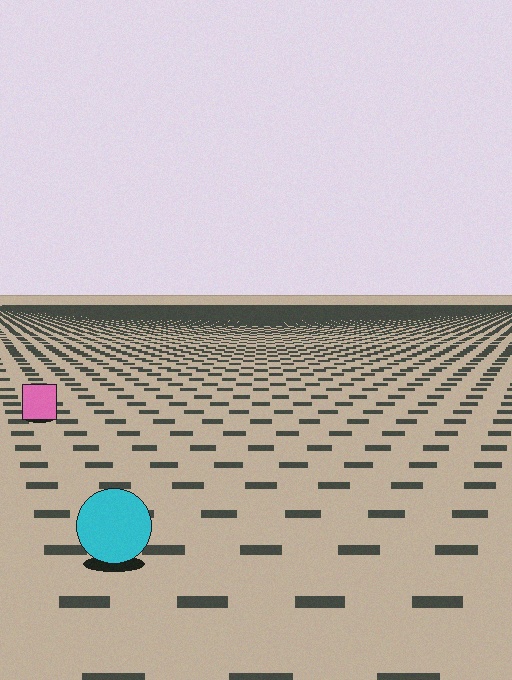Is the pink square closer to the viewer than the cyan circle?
No. The cyan circle is closer — you can tell from the texture gradient: the ground texture is coarser near it.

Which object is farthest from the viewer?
The pink square is farthest from the viewer. It appears smaller and the ground texture around it is denser.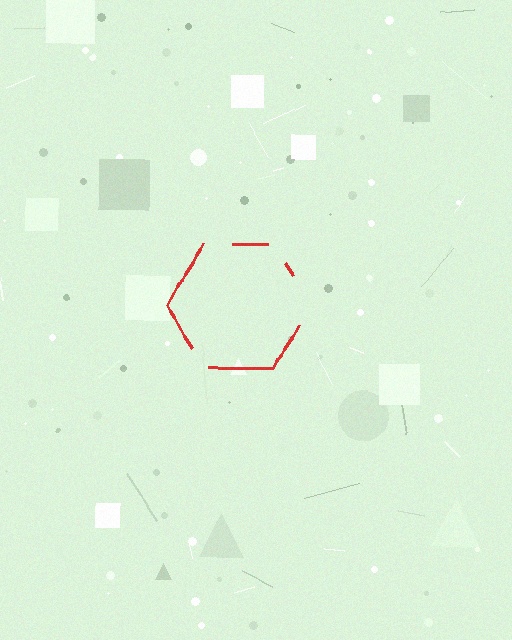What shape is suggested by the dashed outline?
The dashed outline suggests a hexagon.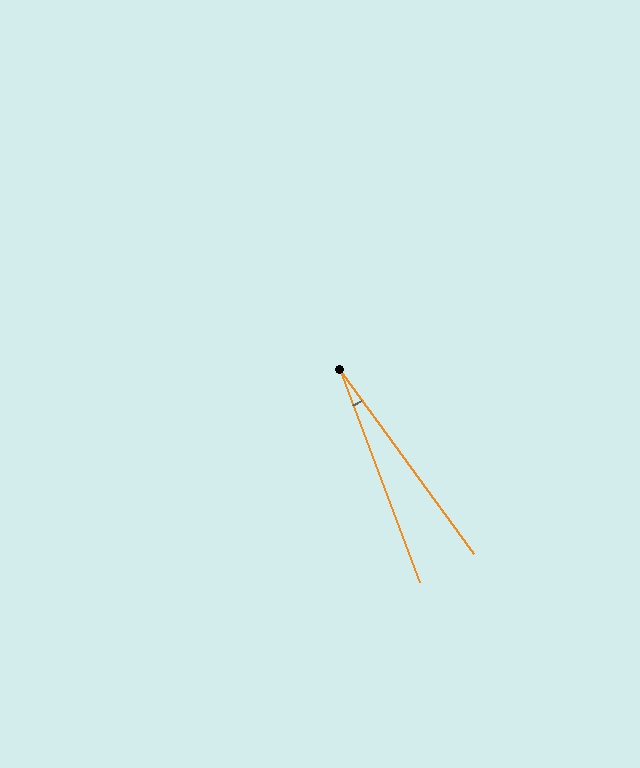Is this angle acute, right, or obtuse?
It is acute.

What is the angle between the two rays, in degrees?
Approximately 15 degrees.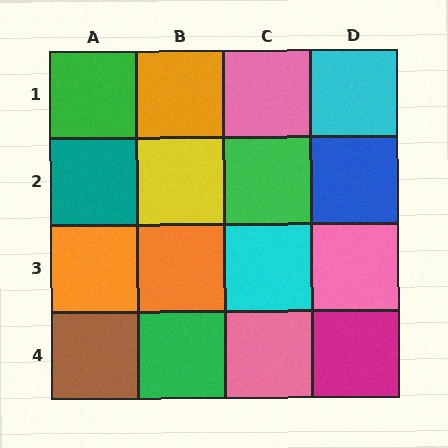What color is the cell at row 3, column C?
Cyan.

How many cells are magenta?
1 cell is magenta.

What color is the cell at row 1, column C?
Pink.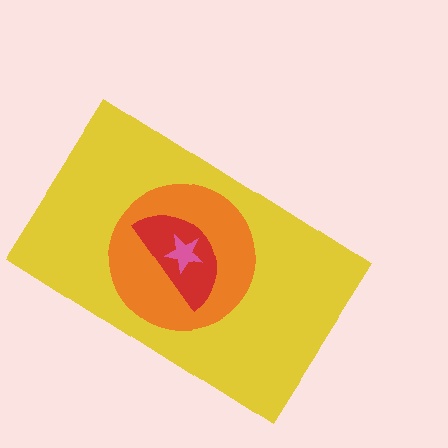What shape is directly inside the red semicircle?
The pink star.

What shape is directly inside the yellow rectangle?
The orange circle.